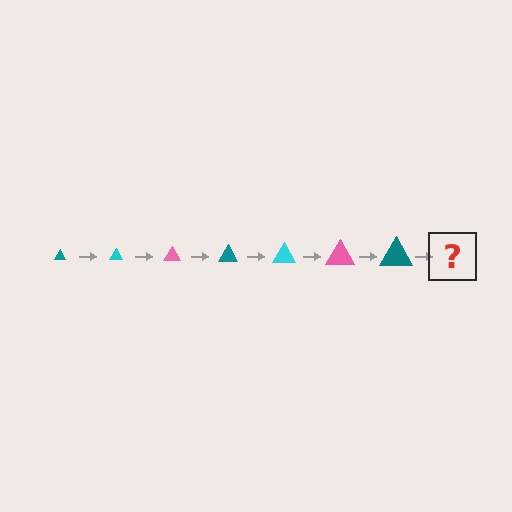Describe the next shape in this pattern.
It should be a cyan triangle, larger than the previous one.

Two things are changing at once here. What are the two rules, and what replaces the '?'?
The two rules are that the triangle grows larger each step and the color cycles through teal, cyan, and pink. The '?' should be a cyan triangle, larger than the previous one.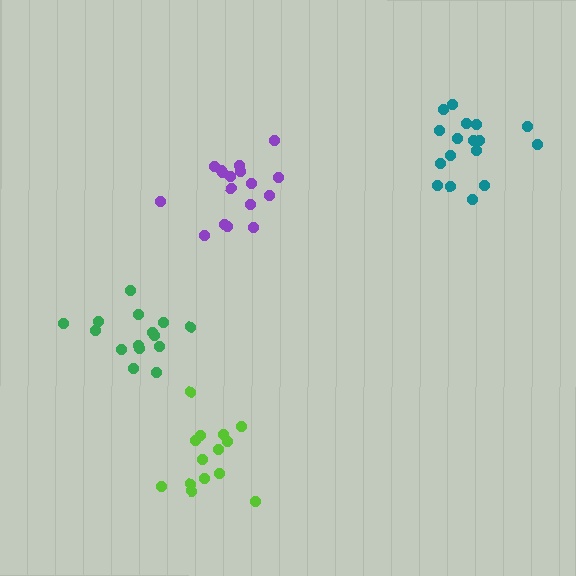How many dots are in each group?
Group 1: 17 dots, Group 2: 14 dots, Group 3: 17 dots, Group 4: 15 dots (63 total).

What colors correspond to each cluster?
The clusters are colored: purple, lime, teal, green.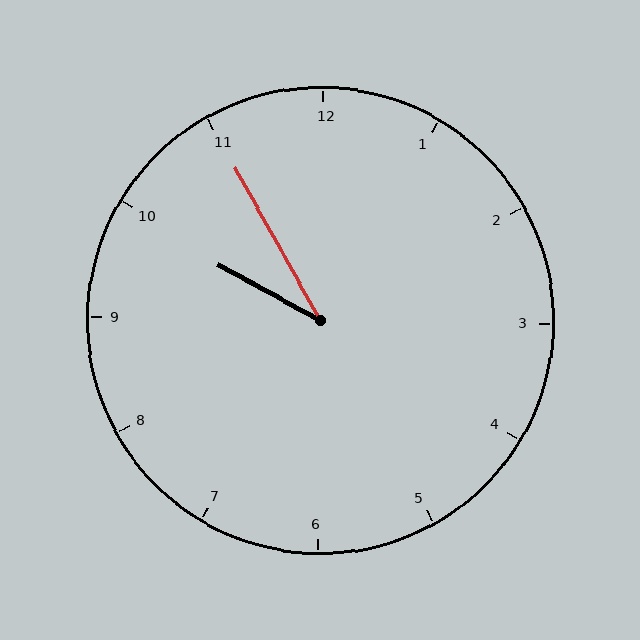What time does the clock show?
9:55.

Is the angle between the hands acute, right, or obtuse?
It is acute.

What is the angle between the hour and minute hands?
Approximately 32 degrees.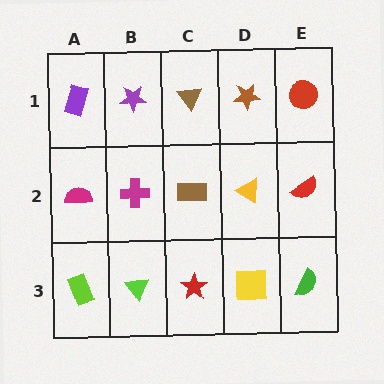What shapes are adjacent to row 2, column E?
A red circle (row 1, column E), a green semicircle (row 3, column E), a yellow triangle (row 2, column D).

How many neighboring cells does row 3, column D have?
3.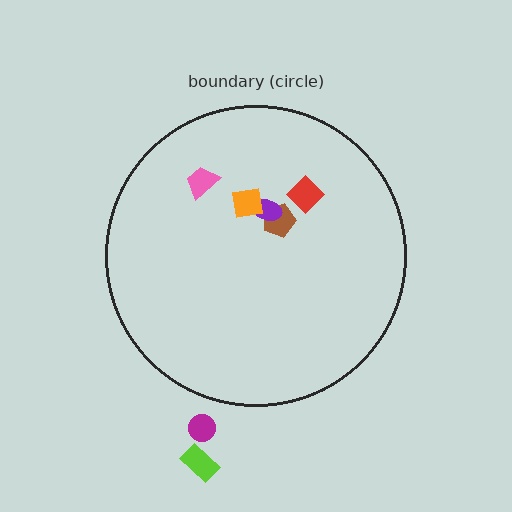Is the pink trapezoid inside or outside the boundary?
Inside.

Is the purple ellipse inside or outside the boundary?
Inside.